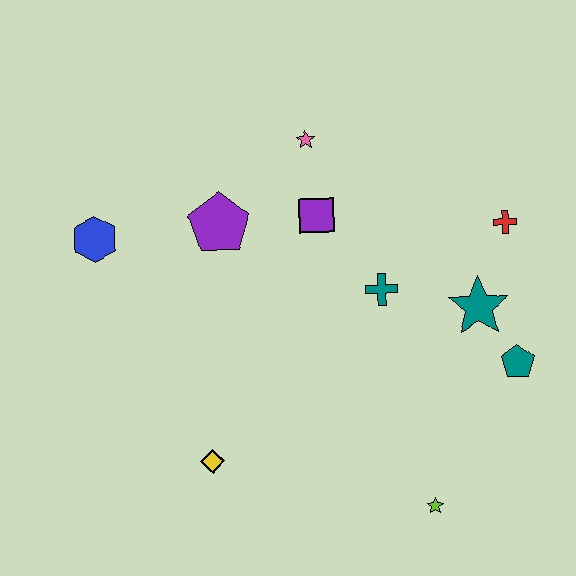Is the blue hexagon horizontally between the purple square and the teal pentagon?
No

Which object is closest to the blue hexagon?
The purple pentagon is closest to the blue hexagon.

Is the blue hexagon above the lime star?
Yes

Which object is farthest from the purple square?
The lime star is farthest from the purple square.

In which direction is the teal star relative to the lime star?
The teal star is above the lime star.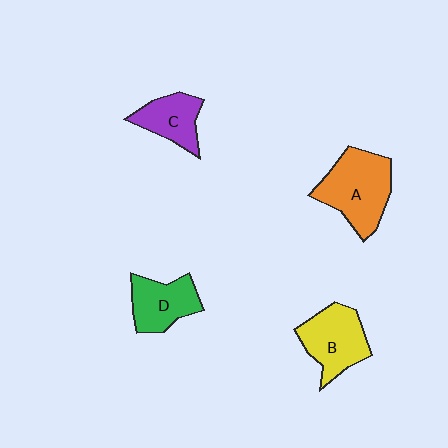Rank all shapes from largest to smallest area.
From largest to smallest: A (orange), B (yellow), D (green), C (purple).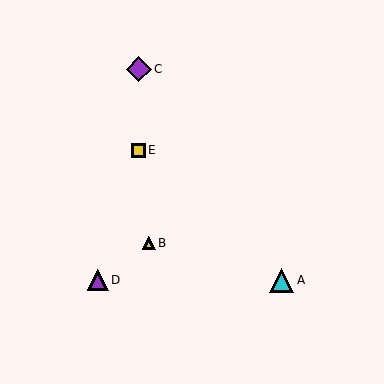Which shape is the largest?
The purple diamond (labeled C) is the largest.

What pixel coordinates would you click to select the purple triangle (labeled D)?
Click at (98, 280) to select the purple triangle D.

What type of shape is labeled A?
Shape A is a cyan triangle.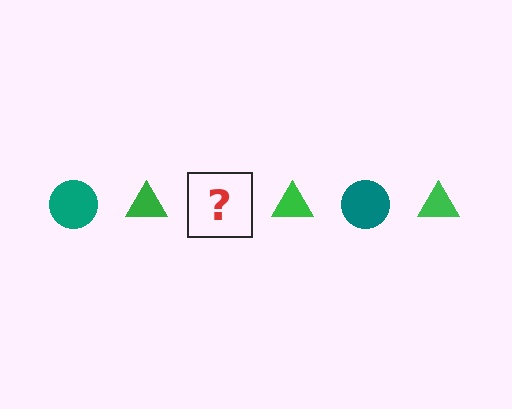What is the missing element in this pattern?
The missing element is a teal circle.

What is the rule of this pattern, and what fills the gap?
The rule is that the pattern alternates between teal circle and green triangle. The gap should be filled with a teal circle.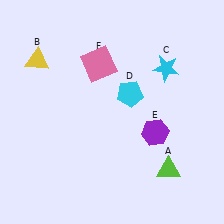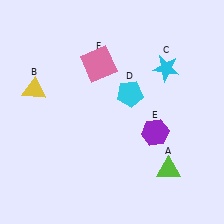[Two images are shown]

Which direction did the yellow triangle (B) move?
The yellow triangle (B) moved down.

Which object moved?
The yellow triangle (B) moved down.